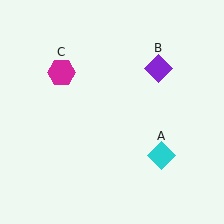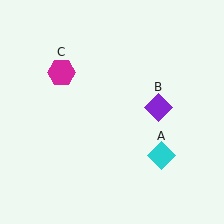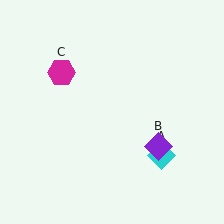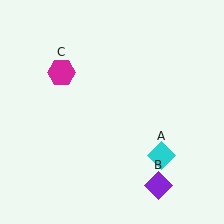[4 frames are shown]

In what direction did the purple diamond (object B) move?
The purple diamond (object B) moved down.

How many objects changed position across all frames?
1 object changed position: purple diamond (object B).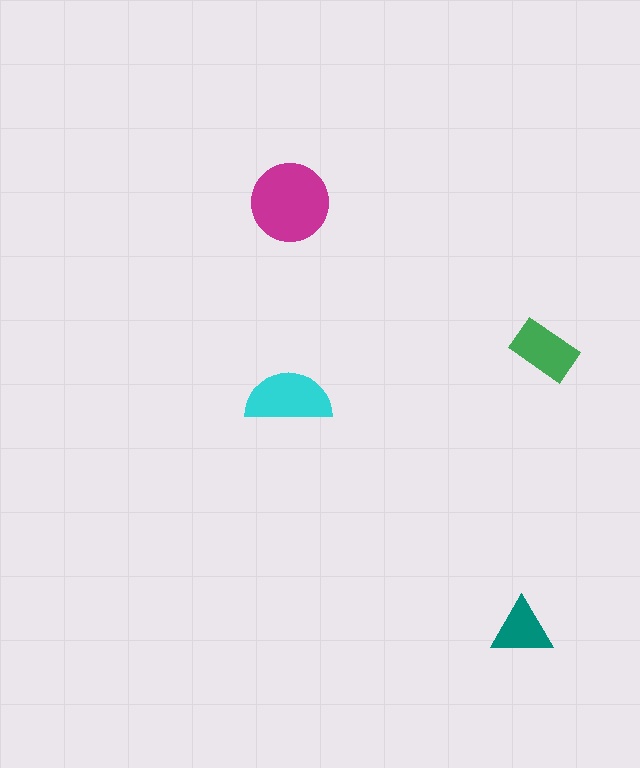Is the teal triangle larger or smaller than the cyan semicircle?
Smaller.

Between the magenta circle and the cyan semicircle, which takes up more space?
The magenta circle.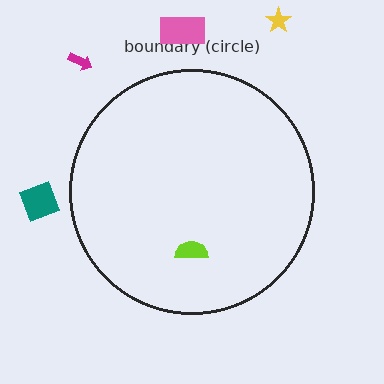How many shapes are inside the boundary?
1 inside, 4 outside.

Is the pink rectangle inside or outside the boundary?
Outside.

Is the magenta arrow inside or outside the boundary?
Outside.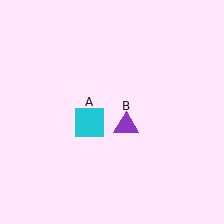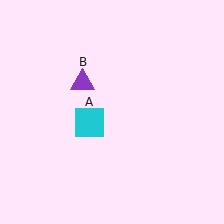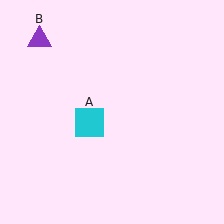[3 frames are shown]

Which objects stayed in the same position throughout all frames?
Cyan square (object A) remained stationary.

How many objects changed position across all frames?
1 object changed position: purple triangle (object B).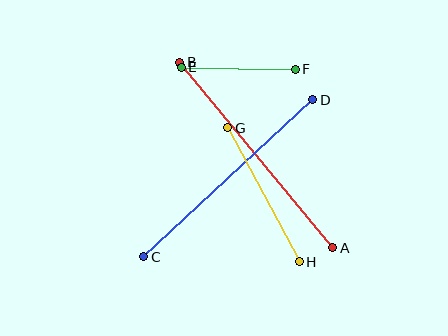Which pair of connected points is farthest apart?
Points A and B are farthest apart.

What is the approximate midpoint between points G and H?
The midpoint is at approximately (263, 195) pixels.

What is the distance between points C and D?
The distance is approximately 230 pixels.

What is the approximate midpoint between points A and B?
The midpoint is at approximately (256, 155) pixels.